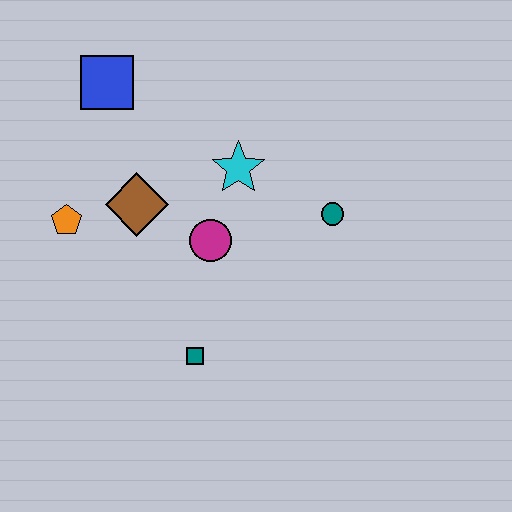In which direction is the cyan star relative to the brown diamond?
The cyan star is to the right of the brown diamond.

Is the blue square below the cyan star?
No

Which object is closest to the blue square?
The brown diamond is closest to the blue square.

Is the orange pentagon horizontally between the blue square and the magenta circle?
No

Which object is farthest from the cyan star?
The teal square is farthest from the cyan star.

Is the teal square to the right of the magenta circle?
No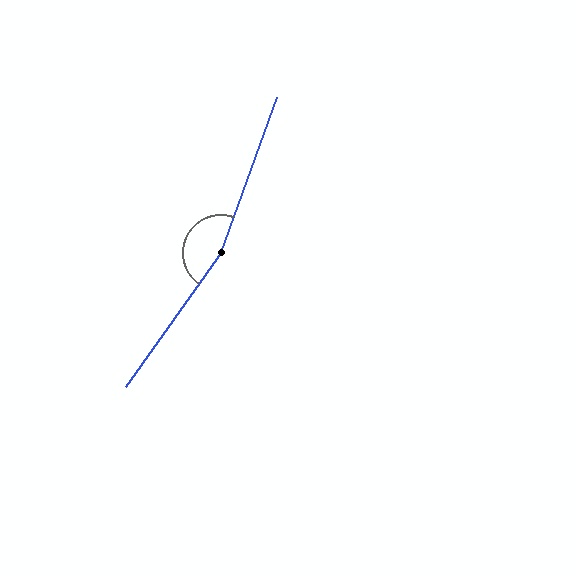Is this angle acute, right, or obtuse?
It is obtuse.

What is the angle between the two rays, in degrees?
Approximately 165 degrees.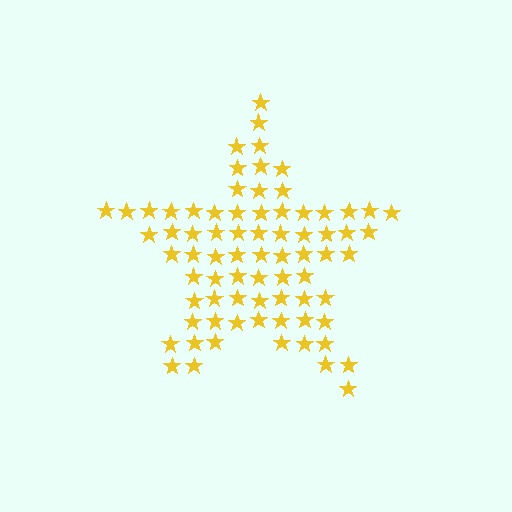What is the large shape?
The large shape is a star.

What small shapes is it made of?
It is made of small stars.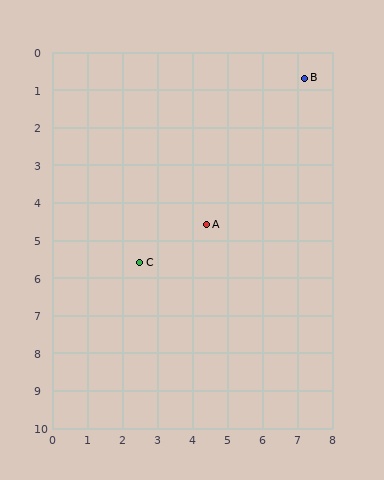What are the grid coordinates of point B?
Point B is at approximately (7.2, 0.7).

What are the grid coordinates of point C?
Point C is at approximately (2.5, 5.6).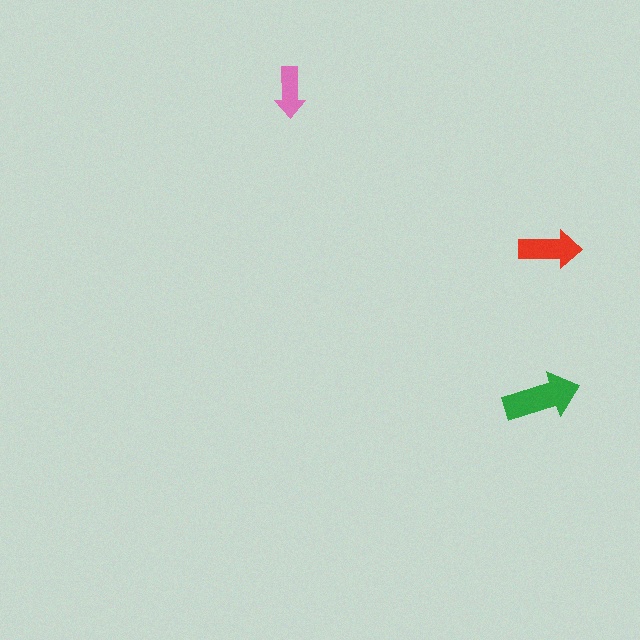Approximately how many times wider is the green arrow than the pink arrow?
About 1.5 times wider.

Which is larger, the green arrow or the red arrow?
The green one.